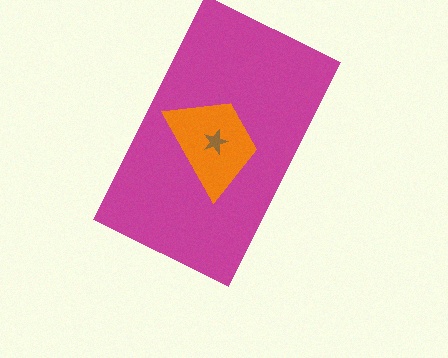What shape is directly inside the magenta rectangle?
The orange trapezoid.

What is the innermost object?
The brown star.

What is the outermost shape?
The magenta rectangle.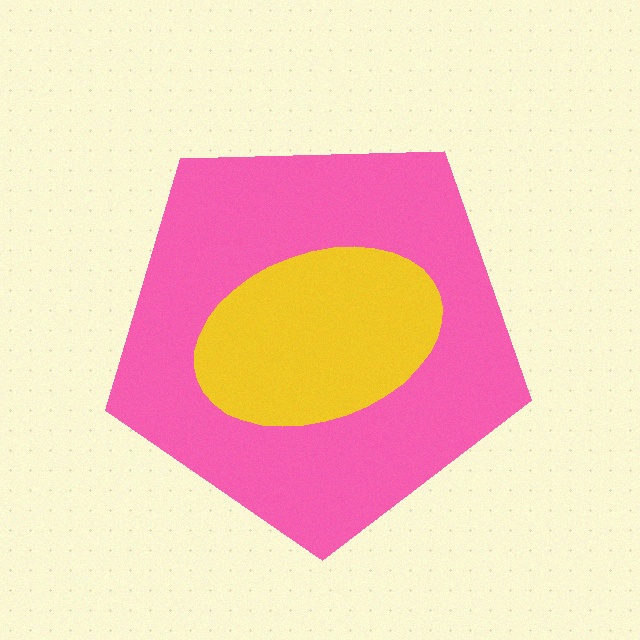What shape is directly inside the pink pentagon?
The yellow ellipse.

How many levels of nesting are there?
2.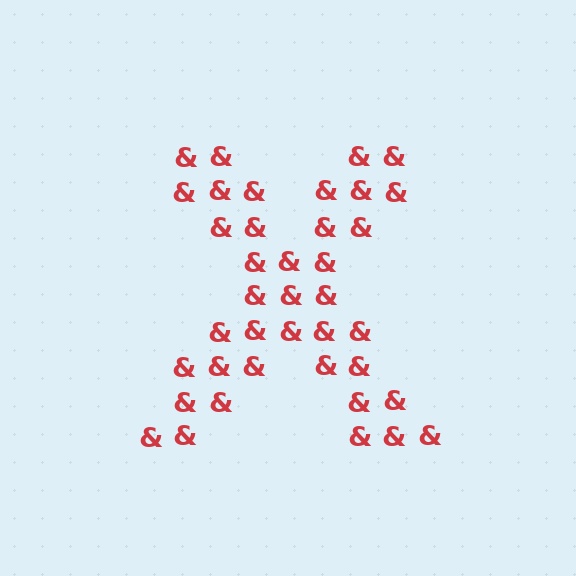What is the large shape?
The large shape is the letter X.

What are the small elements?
The small elements are ampersands.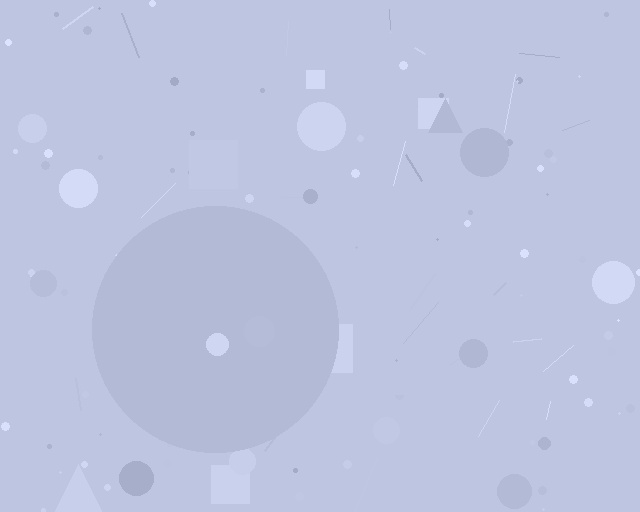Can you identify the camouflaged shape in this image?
The camouflaged shape is a circle.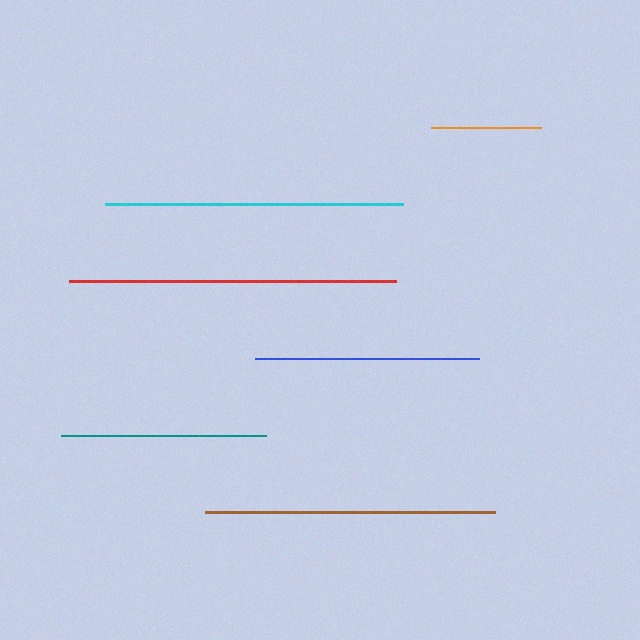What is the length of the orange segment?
The orange segment is approximately 110 pixels long.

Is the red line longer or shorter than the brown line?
The red line is longer than the brown line.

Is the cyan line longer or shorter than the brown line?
The cyan line is longer than the brown line.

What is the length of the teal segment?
The teal segment is approximately 204 pixels long.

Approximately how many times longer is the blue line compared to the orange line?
The blue line is approximately 2.0 times the length of the orange line.